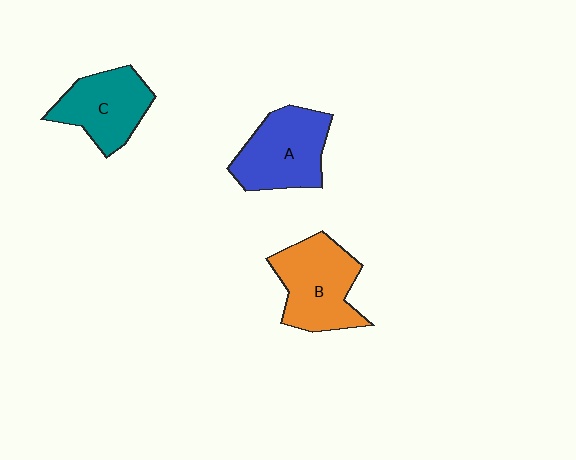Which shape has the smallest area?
Shape C (teal).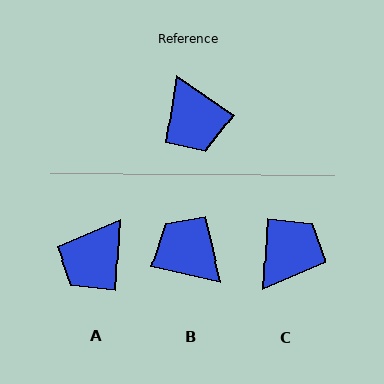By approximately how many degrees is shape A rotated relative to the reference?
Approximately 58 degrees clockwise.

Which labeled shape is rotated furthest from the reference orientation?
B, about 159 degrees away.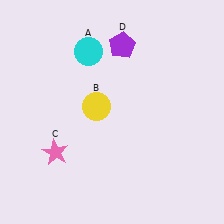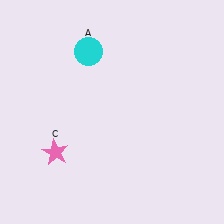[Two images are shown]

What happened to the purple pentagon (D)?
The purple pentagon (D) was removed in Image 2. It was in the top-right area of Image 1.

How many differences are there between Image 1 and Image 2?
There are 2 differences between the two images.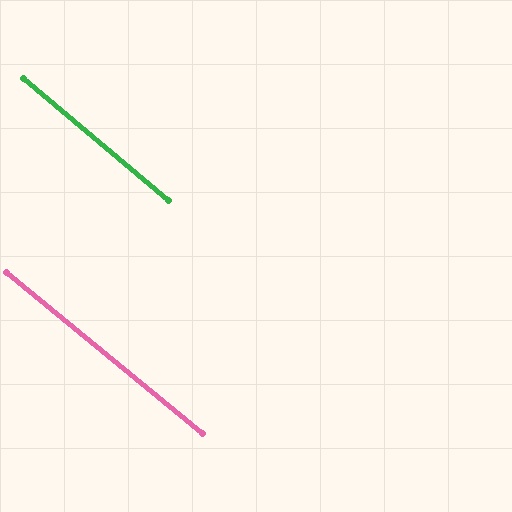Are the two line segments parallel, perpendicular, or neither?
Parallel — their directions differ by only 0.8°.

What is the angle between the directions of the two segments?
Approximately 1 degree.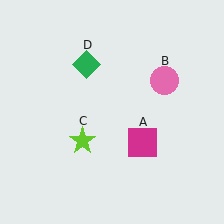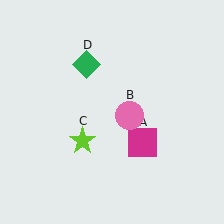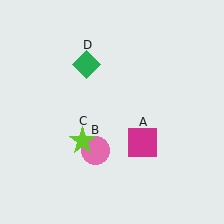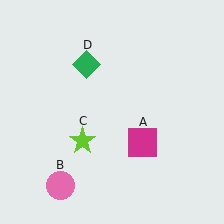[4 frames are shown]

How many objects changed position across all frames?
1 object changed position: pink circle (object B).